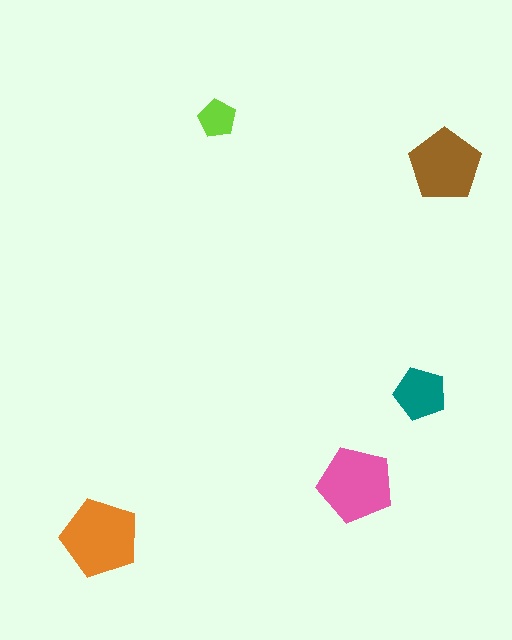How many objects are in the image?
There are 5 objects in the image.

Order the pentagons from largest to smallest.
the orange one, the pink one, the brown one, the teal one, the lime one.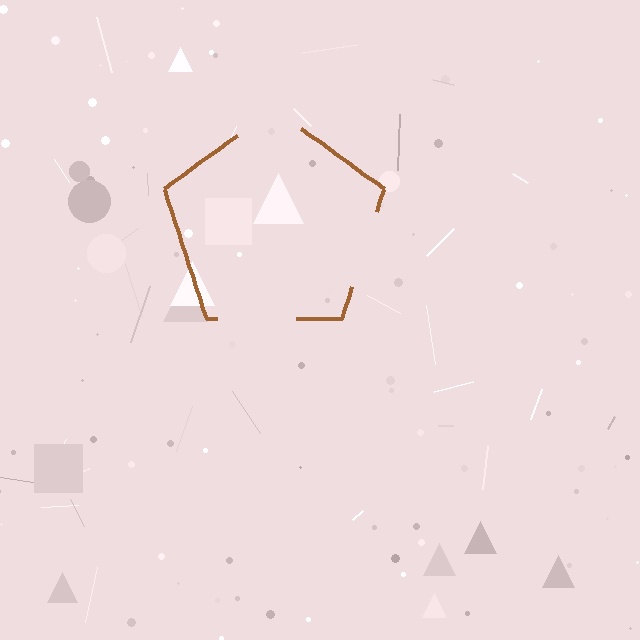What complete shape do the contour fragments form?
The contour fragments form a pentagon.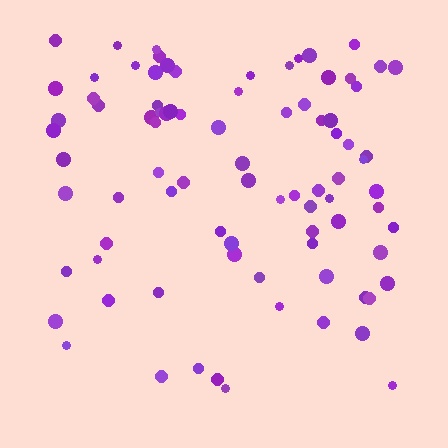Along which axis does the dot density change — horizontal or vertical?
Vertical.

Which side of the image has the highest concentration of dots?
The top.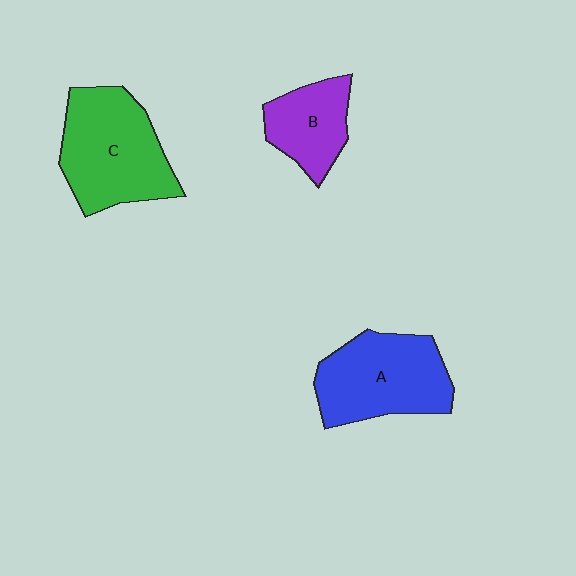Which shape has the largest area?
Shape C (green).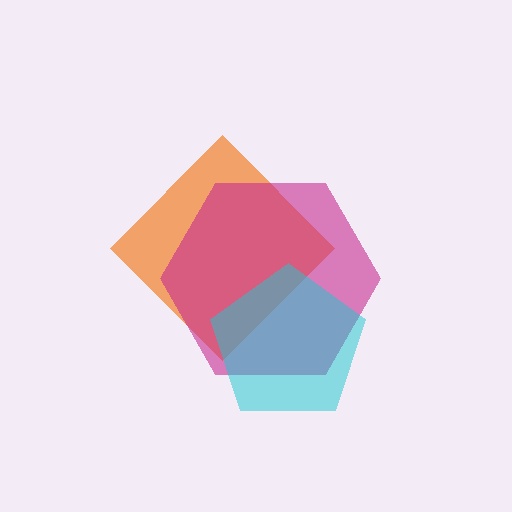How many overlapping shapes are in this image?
There are 3 overlapping shapes in the image.